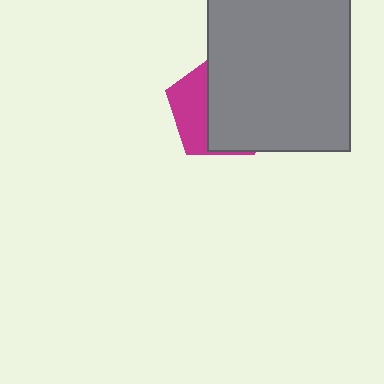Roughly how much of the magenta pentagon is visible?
A small part of it is visible (roughly 36%).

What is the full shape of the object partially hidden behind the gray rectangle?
The partially hidden object is a magenta pentagon.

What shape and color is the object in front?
The object in front is a gray rectangle.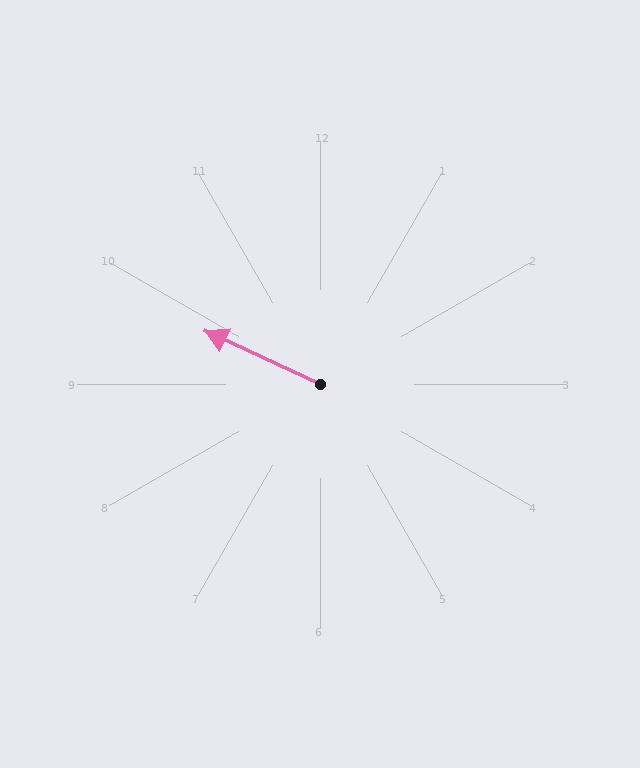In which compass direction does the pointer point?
Northwest.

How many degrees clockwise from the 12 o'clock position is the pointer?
Approximately 295 degrees.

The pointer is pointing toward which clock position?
Roughly 10 o'clock.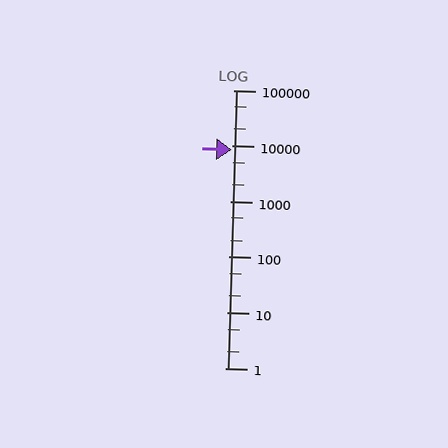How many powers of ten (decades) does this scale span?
The scale spans 5 decades, from 1 to 100000.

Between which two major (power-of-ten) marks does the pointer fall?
The pointer is between 1000 and 10000.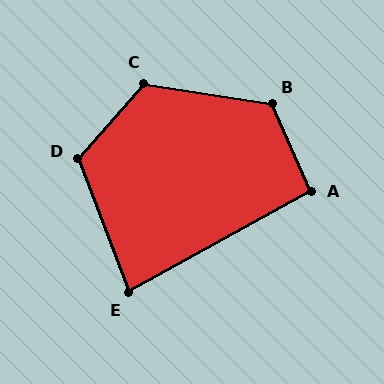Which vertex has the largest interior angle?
B, at approximately 123 degrees.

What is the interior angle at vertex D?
Approximately 118 degrees (obtuse).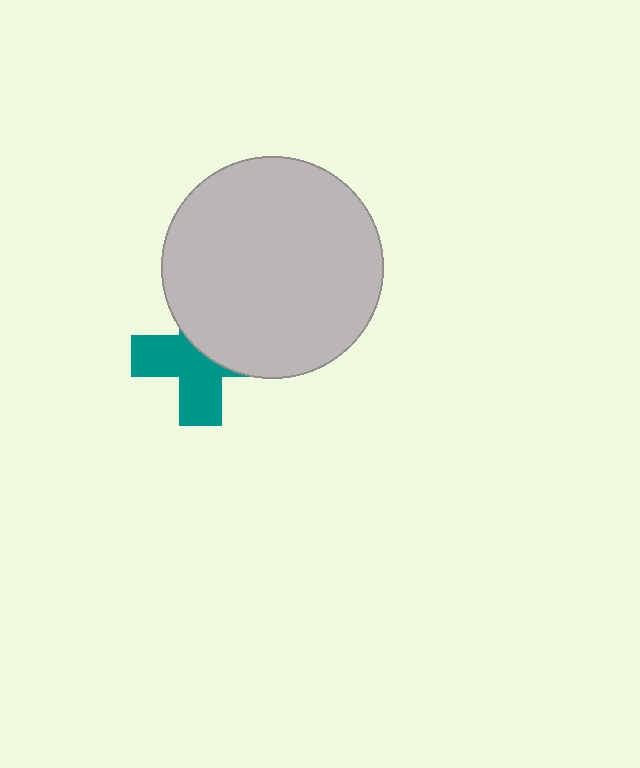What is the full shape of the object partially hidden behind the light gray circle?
The partially hidden object is a teal cross.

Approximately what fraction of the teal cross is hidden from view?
Roughly 47% of the teal cross is hidden behind the light gray circle.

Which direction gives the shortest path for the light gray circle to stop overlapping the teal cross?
Moving up gives the shortest separation.